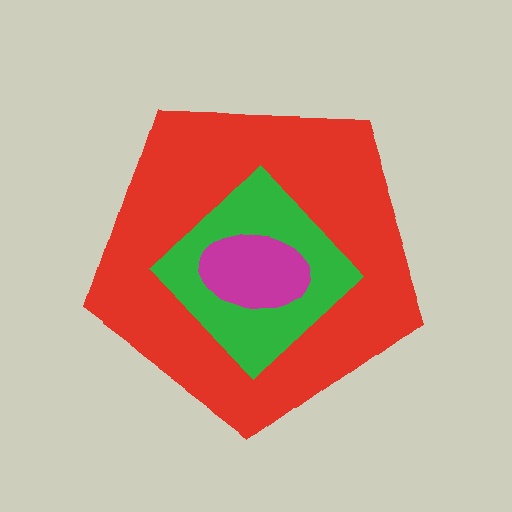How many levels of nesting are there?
3.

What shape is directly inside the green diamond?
The magenta ellipse.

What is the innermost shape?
The magenta ellipse.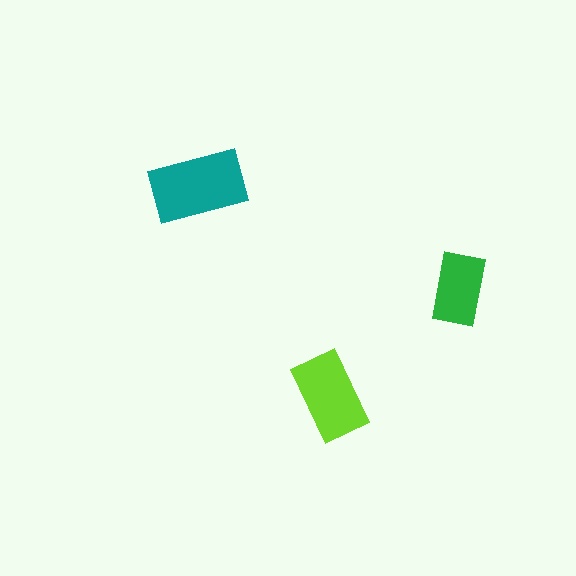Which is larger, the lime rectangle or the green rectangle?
The lime one.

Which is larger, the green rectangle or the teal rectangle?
The teal one.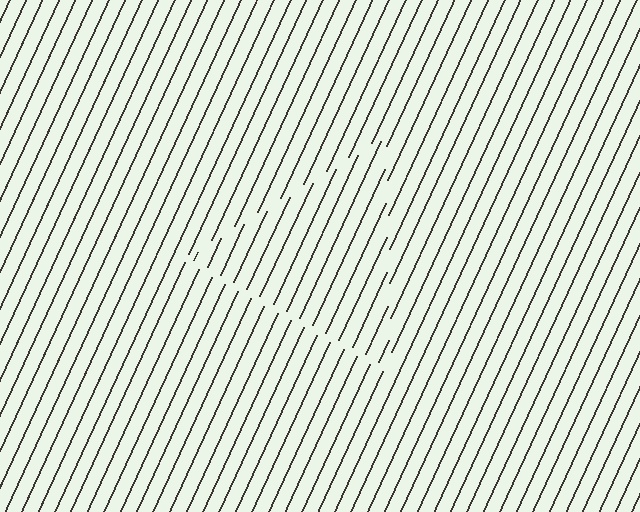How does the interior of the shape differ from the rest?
The interior of the shape contains the same grating, shifted by half a period — the contour is defined by the phase discontinuity where line-ends from the inner and outer gratings abut.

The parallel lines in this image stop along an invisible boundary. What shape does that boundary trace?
An illusory triangle. The interior of the shape contains the same grating, shifted by half a period — the contour is defined by the phase discontinuity where line-ends from the inner and outer gratings abut.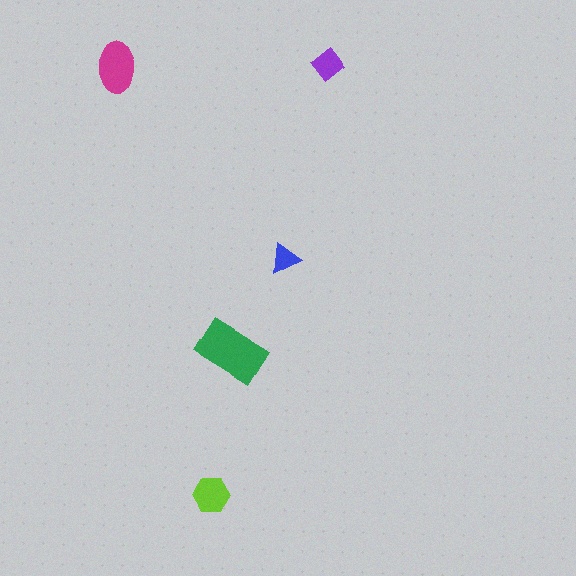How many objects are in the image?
There are 5 objects in the image.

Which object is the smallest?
The blue triangle.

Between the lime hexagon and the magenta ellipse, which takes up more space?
The magenta ellipse.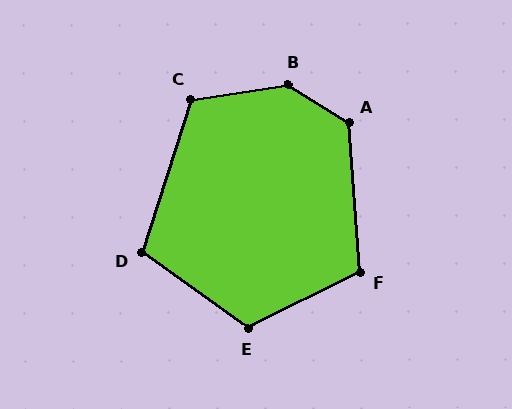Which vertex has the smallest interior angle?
D, at approximately 108 degrees.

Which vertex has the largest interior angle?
B, at approximately 140 degrees.